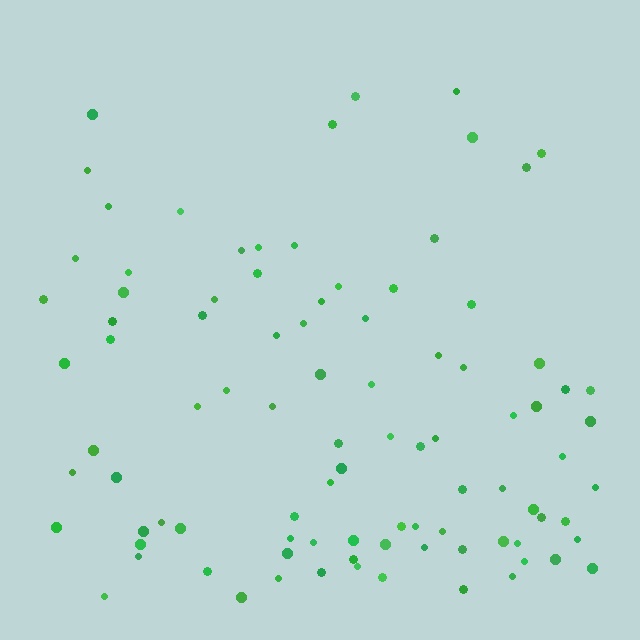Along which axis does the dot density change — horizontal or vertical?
Vertical.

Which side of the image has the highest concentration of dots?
The bottom.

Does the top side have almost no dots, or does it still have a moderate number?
Still a moderate number, just noticeably fewer than the bottom.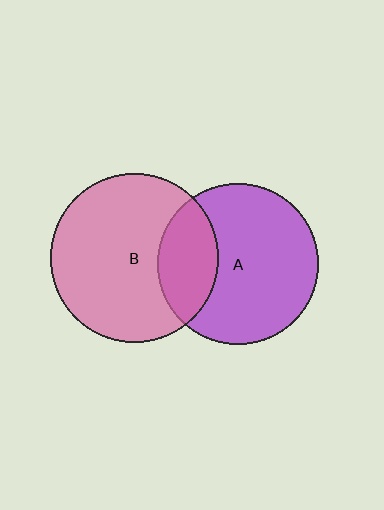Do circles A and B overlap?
Yes.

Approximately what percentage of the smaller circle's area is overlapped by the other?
Approximately 25%.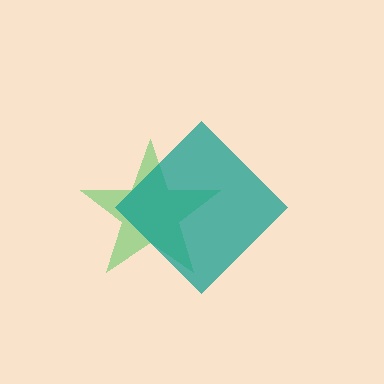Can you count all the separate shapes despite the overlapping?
Yes, there are 2 separate shapes.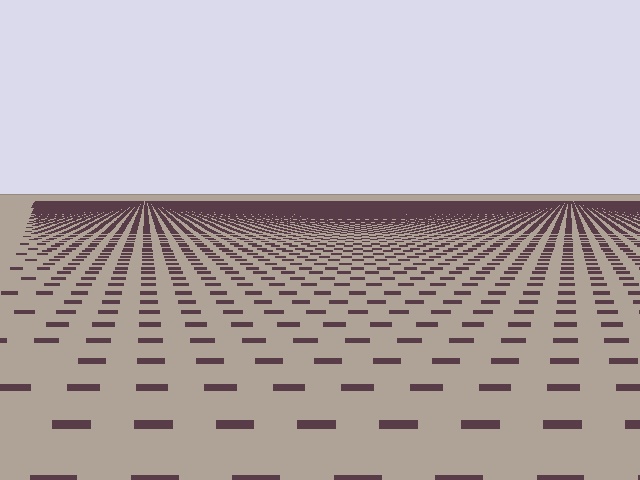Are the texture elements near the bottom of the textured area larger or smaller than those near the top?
Larger. Near the bottom, elements are closer to the viewer and appear at a bigger on-screen size.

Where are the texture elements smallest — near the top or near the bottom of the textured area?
Near the top.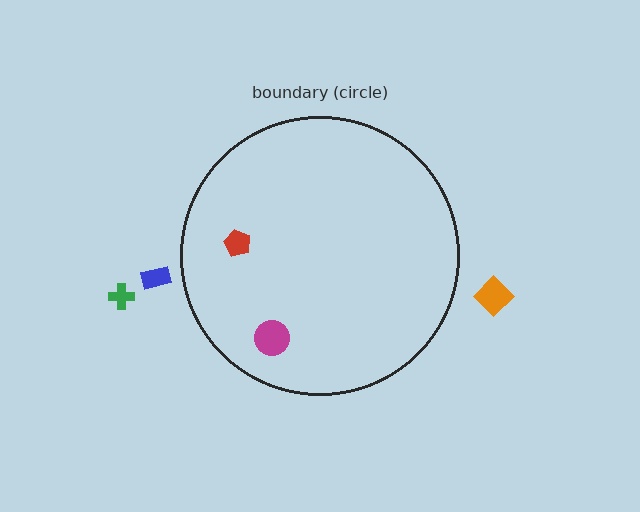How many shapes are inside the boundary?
2 inside, 3 outside.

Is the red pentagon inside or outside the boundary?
Inside.